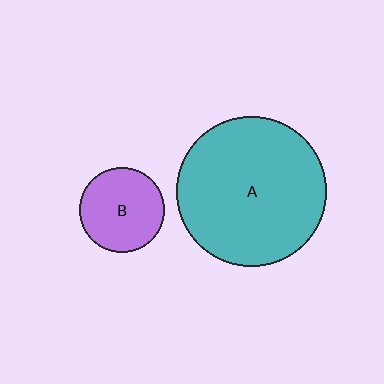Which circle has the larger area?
Circle A (teal).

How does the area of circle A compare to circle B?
Approximately 3.1 times.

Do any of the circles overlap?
No, none of the circles overlap.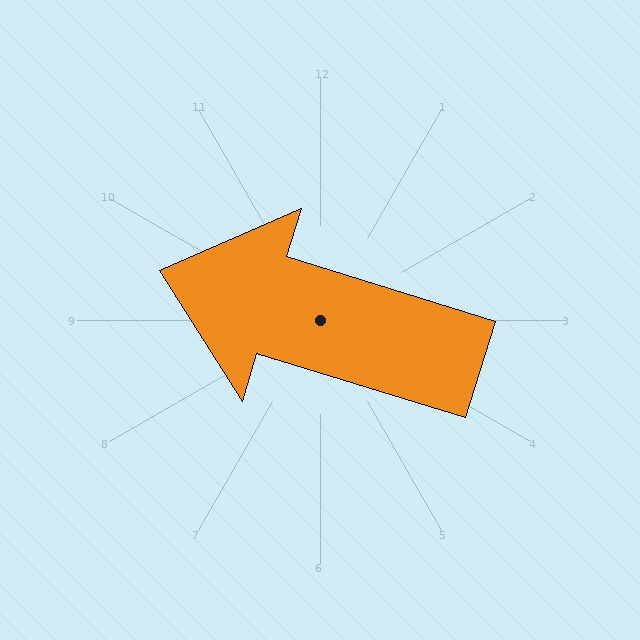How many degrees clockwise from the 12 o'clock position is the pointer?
Approximately 287 degrees.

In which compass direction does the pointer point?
West.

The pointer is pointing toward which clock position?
Roughly 10 o'clock.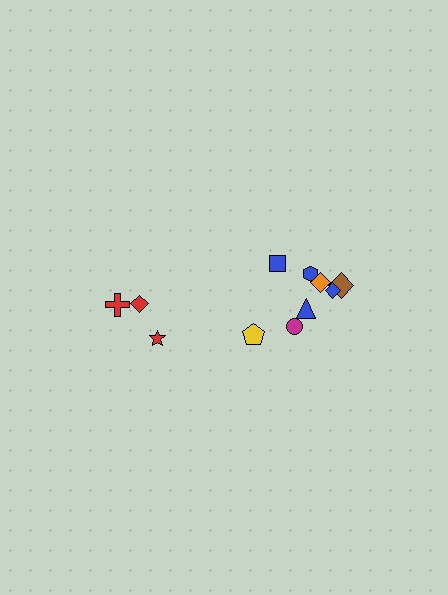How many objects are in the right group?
There are 8 objects.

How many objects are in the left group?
There are 3 objects.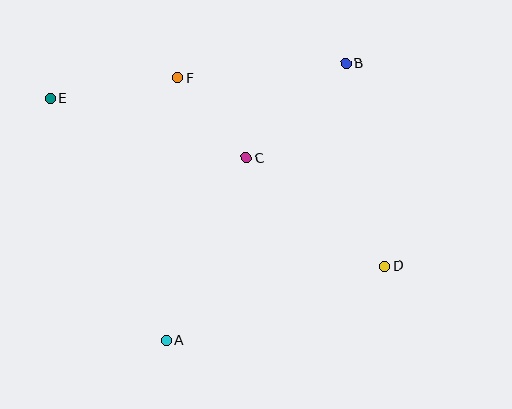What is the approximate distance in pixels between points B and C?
The distance between B and C is approximately 137 pixels.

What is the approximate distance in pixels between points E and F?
The distance between E and F is approximately 129 pixels.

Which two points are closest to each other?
Points C and F are closest to each other.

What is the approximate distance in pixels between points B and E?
The distance between B and E is approximately 297 pixels.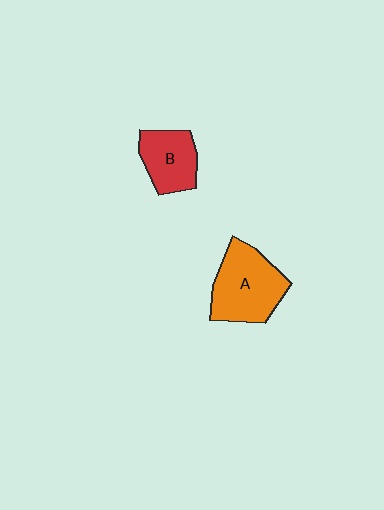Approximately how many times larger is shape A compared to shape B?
Approximately 1.5 times.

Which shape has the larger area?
Shape A (orange).